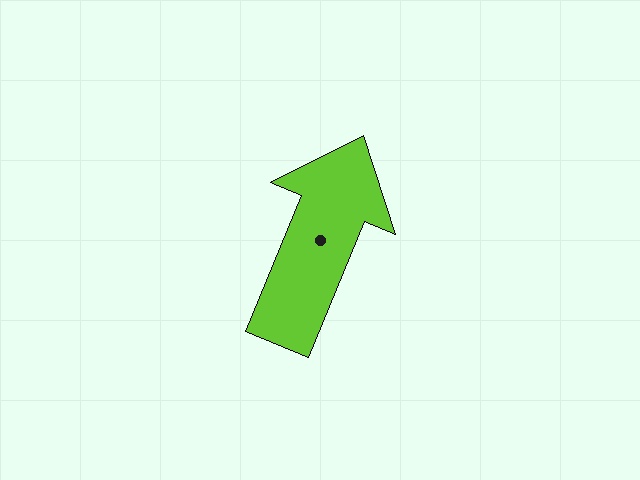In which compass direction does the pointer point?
North.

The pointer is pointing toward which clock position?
Roughly 1 o'clock.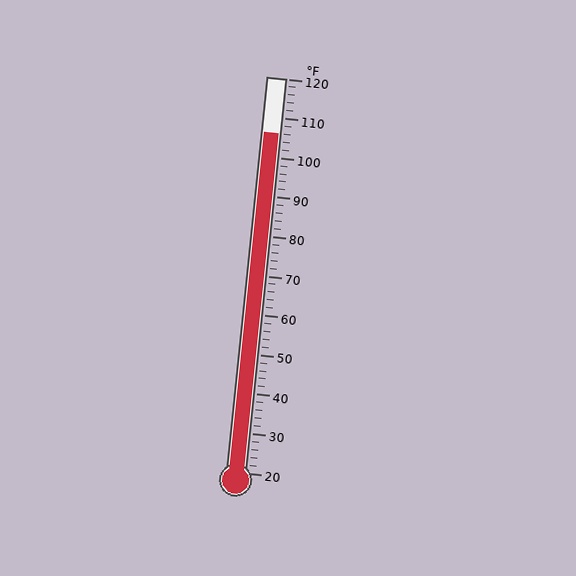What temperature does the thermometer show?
The thermometer shows approximately 106°F.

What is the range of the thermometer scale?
The thermometer scale ranges from 20°F to 120°F.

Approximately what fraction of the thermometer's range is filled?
The thermometer is filled to approximately 85% of its range.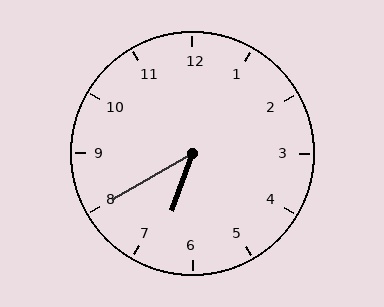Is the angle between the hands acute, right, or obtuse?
It is acute.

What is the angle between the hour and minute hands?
Approximately 40 degrees.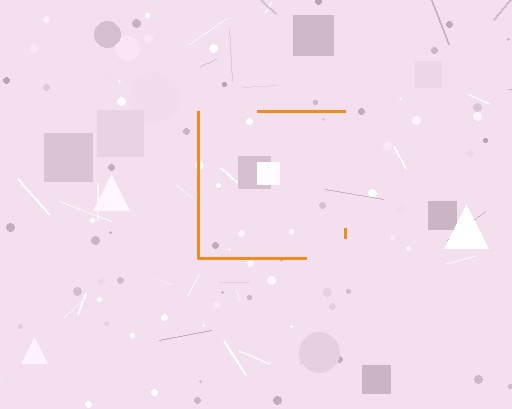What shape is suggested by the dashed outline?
The dashed outline suggests a square.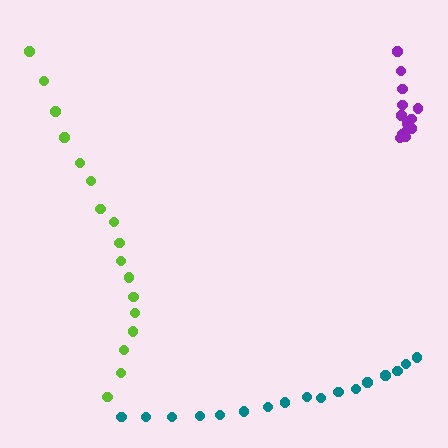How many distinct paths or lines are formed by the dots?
There are 3 distinct paths.